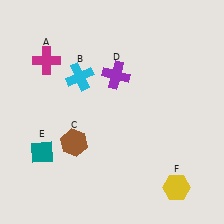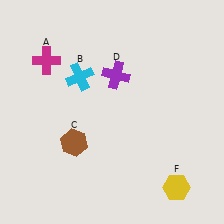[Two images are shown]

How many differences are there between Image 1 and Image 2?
There is 1 difference between the two images.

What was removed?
The teal diamond (E) was removed in Image 2.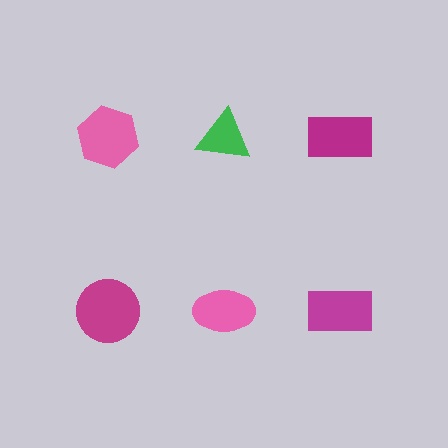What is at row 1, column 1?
A pink hexagon.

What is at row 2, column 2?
A pink ellipse.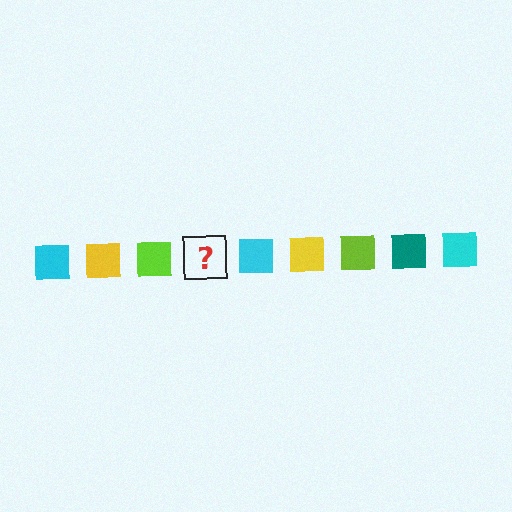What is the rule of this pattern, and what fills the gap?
The rule is that the pattern cycles through cyan, yellow, lime, teal squares. The gap should be filled with a teal square.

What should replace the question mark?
The question mark should be replaced with a teal square.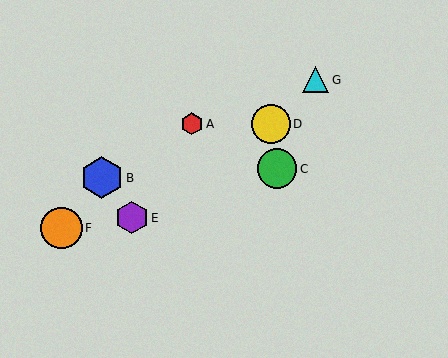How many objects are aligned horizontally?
2 objects (A, D) are aligned horizontally.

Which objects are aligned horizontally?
Objects A, D are aligned horizontally.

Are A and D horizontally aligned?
Yes, both are at y≈124.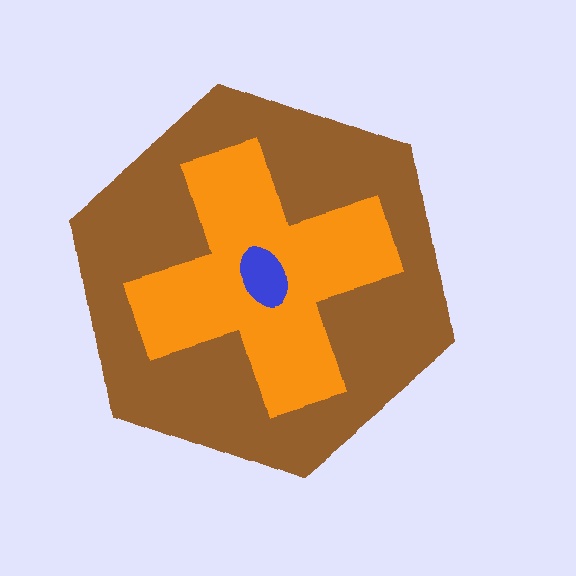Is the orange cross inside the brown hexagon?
Yes.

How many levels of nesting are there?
3.